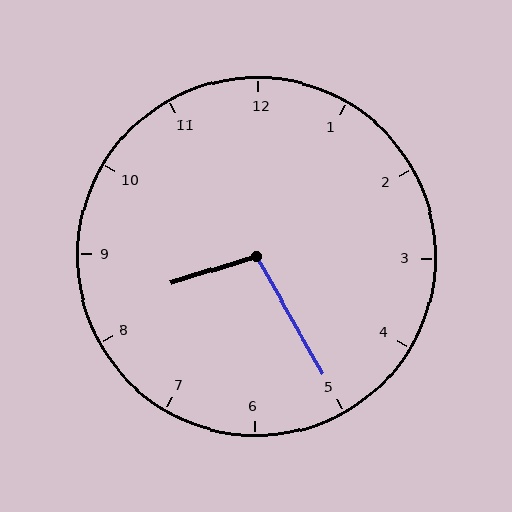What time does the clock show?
8:25.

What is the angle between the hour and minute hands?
Approximately 102 degrees.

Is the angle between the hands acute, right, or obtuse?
It is obtuse.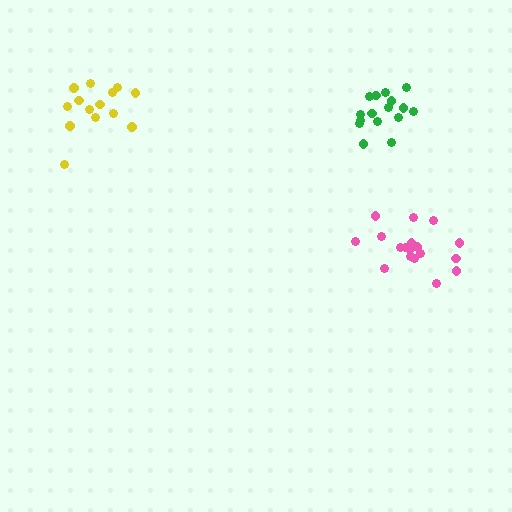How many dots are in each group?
Group 1: 16 dots, Group 2: 14 dots, Group 3: 18 dots (48 total).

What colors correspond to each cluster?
The clusters are colored: green, yellow, pink.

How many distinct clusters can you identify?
There are 3 distinct clusters.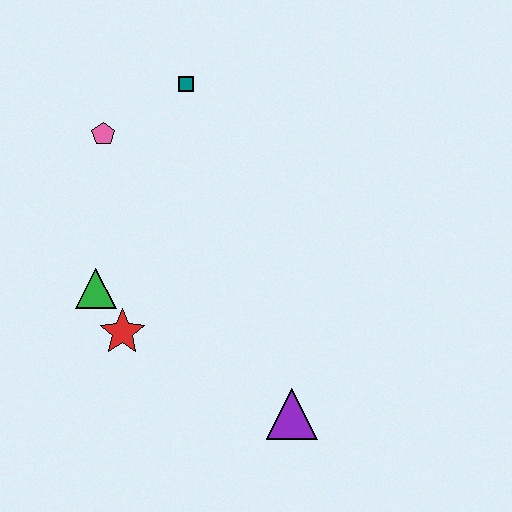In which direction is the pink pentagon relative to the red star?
The pink pentagon is above the red star.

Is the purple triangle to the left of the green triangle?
No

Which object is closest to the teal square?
The pink pentagon is closest to the teal square.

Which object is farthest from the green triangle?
The purple triangle is farthest from the green triangle.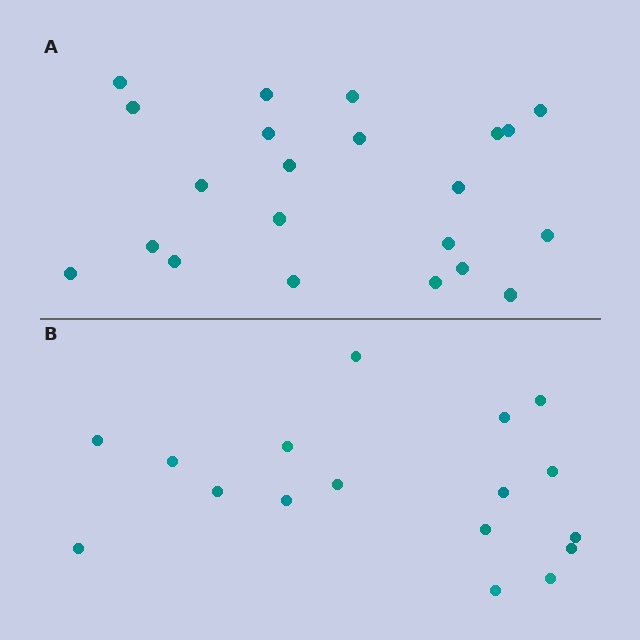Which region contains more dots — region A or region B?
Region A (the top region) has more dots.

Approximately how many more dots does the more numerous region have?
Region A has about 5 more dots than region B.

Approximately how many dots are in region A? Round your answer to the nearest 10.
About 20 dots. (The exact count is 22, which rounds to 20.)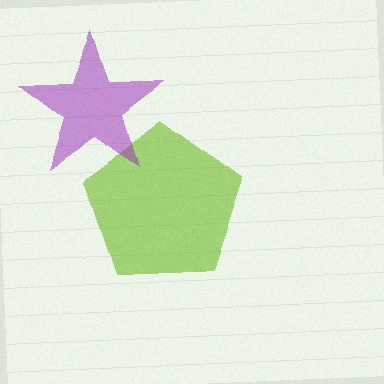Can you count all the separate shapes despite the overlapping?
Yes, there are 2 separate shapes.